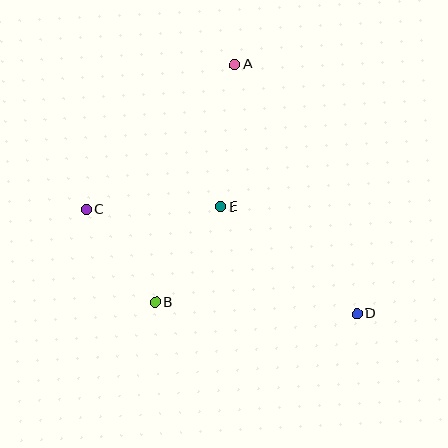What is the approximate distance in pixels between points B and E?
The distance between B and E is approximately 116 pixels.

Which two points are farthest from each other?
Points C and D are farthest from each other.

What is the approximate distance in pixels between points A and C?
The distance between A and C is approximately 207 pixels.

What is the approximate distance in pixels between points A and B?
The distance between A and B is approximately 251 pixels.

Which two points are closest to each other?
Points B and C are closest to each other.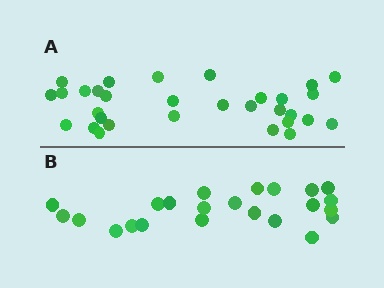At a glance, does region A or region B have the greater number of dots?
Region A (the top region) has more dots.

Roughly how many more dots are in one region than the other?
Region A has roughly 8 or so more dots than region B.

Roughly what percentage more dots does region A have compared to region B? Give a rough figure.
About 35% more.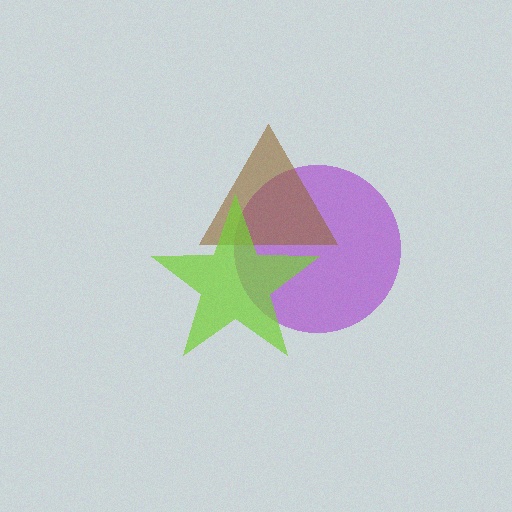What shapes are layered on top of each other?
The layered shapes are: a purple circle, a brown triangle, a lime star.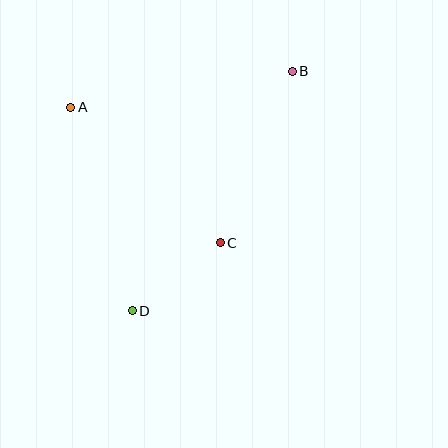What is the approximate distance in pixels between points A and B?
The distance between A and B is approximately 224 pixels.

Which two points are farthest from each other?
Points B and D are farthest from each other.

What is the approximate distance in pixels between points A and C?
The distance between A and C is approximately 202 pixels.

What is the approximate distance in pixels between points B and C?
The distance between B and C is approximately 186 pixels.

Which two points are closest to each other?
Points C and D are closest to each other.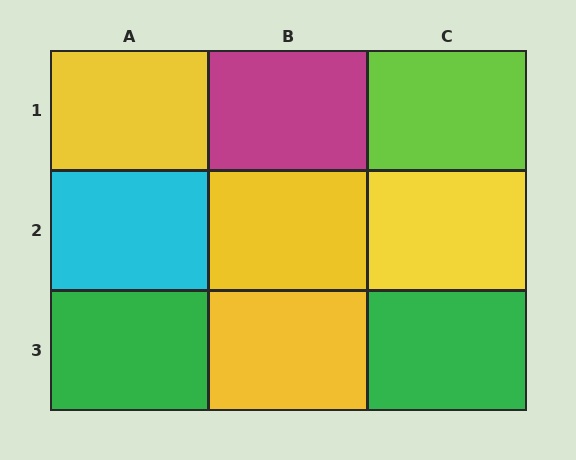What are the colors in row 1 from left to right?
Yellow, magenta, lime.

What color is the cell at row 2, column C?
Yellow.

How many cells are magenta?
1 cell is magenta.